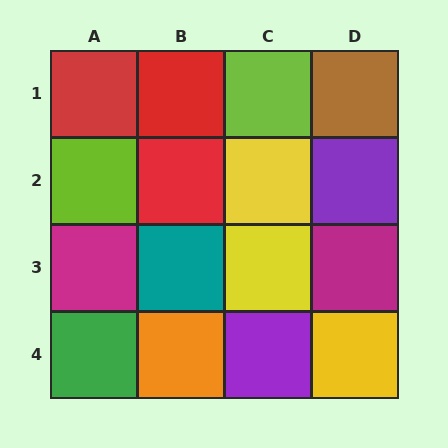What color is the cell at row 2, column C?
Yellow.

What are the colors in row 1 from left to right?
Red, red, lime, brown.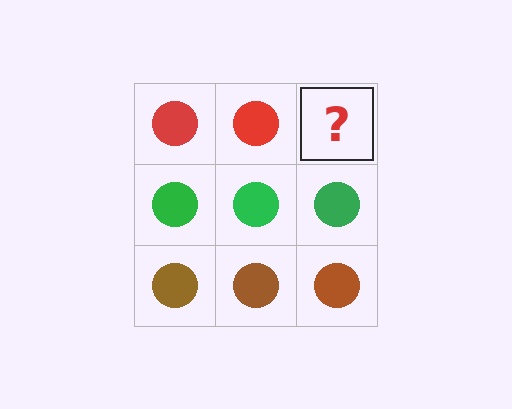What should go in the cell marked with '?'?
The missing cell should contain a red circle.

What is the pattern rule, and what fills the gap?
The rule is that each row has a consistent color. The gap should be filled with a red circle.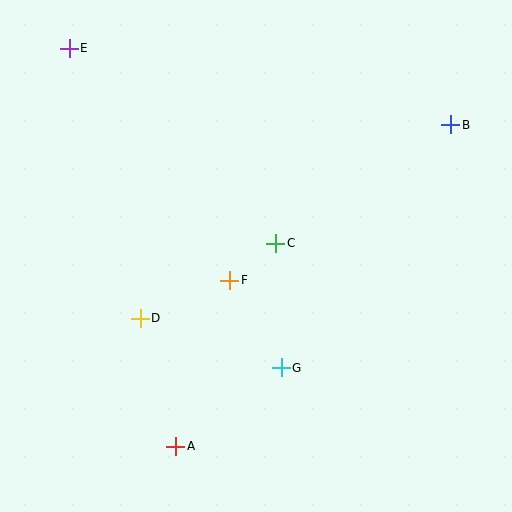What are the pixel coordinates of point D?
Point D is at (140, 318).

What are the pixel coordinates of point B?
Point B is at (451, 125).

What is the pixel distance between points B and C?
The distance between B and C is 212 pixels.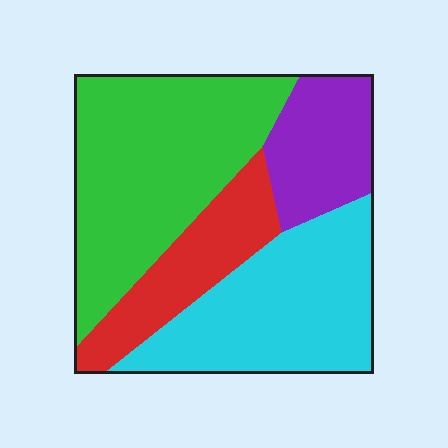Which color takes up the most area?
Green, at roughly 40%.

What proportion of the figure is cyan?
Cyan takes up about one third (1/3) of the figure.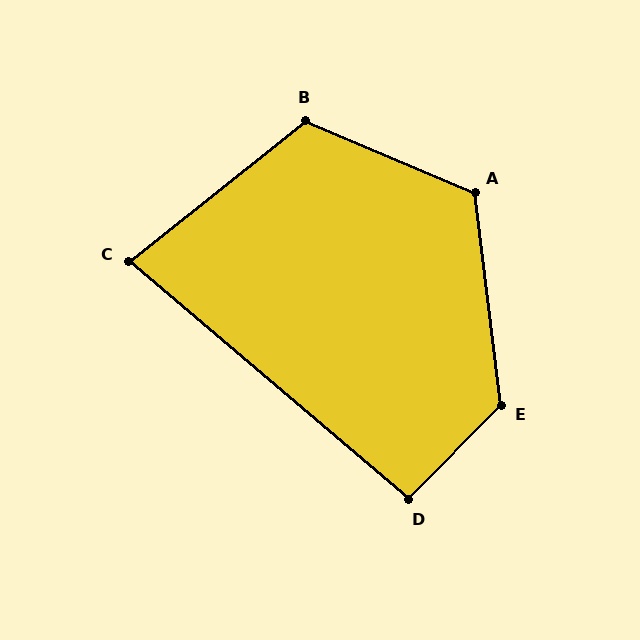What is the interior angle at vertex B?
Approximately 118 degrees (obtuse).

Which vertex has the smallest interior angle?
C, at approximately 79 degrees.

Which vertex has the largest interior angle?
E, at approximately 128 degrees.